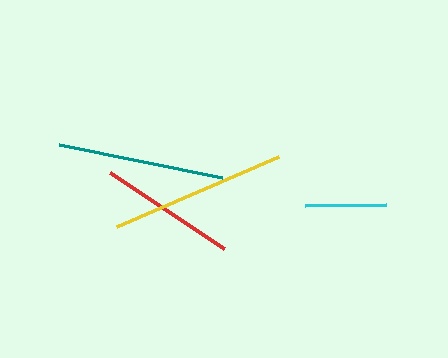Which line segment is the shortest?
The cyan line is the shortest at approximately 81 pixels.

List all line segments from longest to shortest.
From longest to shortest: yellow, teal, red, cyan.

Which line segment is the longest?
The yellow line is the longest at approximately 176 pixels.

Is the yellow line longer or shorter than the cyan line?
The yellow line is longer than the cyan line.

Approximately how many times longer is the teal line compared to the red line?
The teal line is approximately 1.2 times the length of the red line.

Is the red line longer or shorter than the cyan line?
The red line is longer than the cyan line.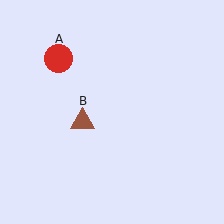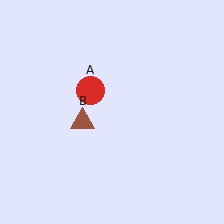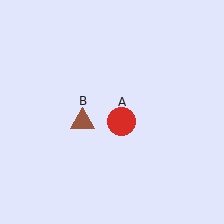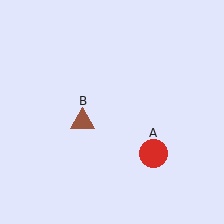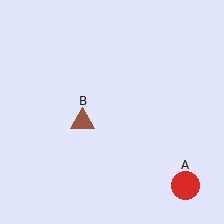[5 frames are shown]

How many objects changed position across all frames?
1 object changed position: red circle (object A).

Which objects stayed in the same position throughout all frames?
Brown triangle (object B) remained stationary.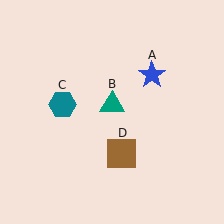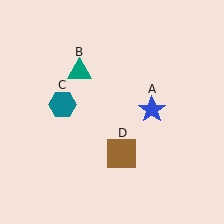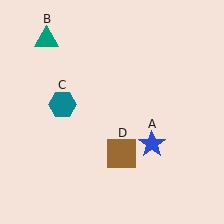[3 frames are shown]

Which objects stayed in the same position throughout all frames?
Teal hexagon (object C) and brown square (object D) remained stationary.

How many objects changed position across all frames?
2 objects changed position: blue star (object A), teal triangle (object B).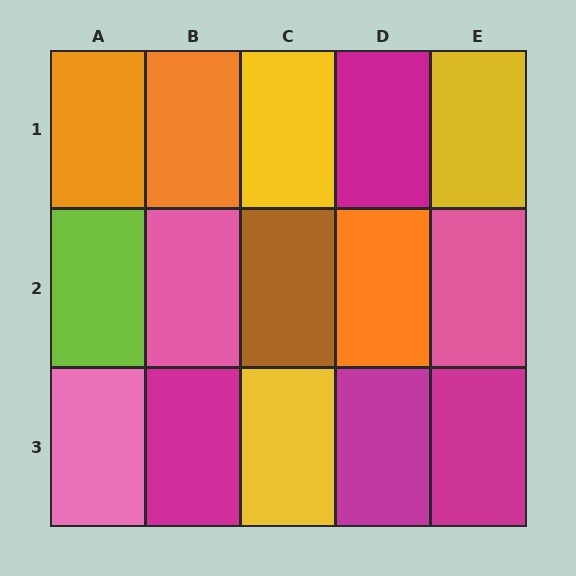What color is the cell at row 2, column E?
Pink.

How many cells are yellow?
3 cells are yellow.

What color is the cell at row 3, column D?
Magenta.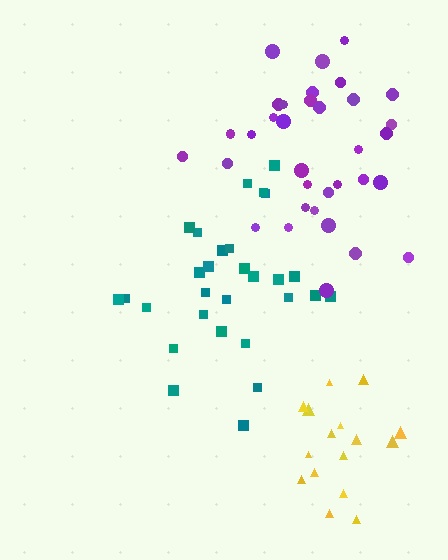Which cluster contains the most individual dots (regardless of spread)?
Purple (35).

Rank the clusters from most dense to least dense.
yellow, purple, teal.